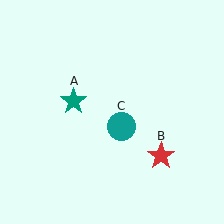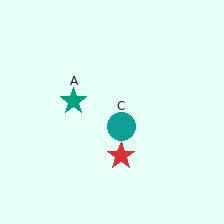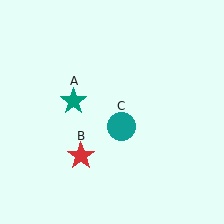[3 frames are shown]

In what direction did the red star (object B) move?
The red star (object B) moved left.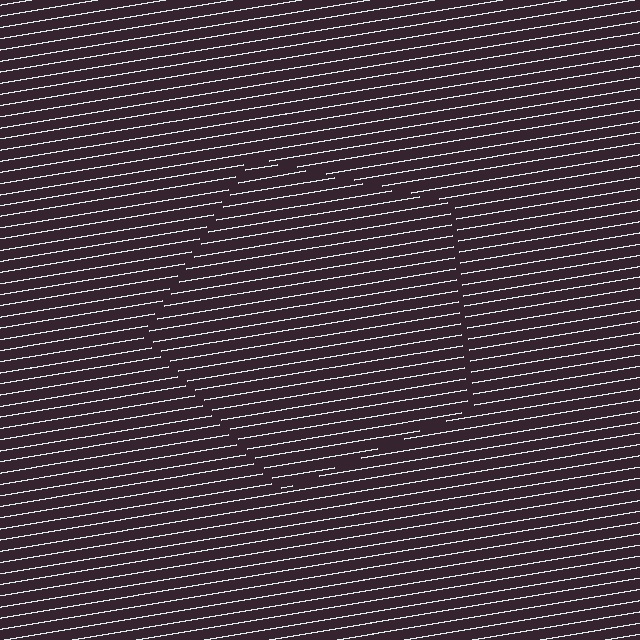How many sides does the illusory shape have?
5 sides — the line-ends trace a pentagon.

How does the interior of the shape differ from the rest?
The interior of the shape contains the same grating, shifted by half a period — the contour is defined by the phase discontinuity where line-ends from the inner and outer gratings abut.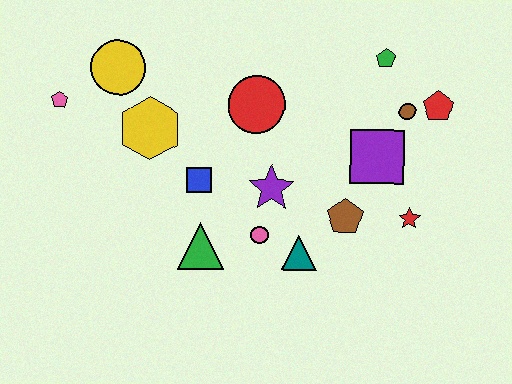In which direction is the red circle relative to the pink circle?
The red circle is above the pink circle.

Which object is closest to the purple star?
The pink circle is closest to the purple star.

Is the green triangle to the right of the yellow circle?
Yes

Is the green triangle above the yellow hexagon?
No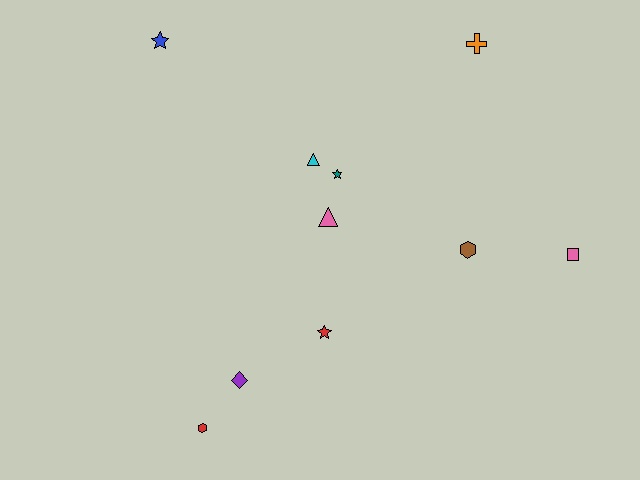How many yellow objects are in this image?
There are no yellow objects.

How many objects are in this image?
There are 10 objects.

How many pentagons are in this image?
There are no pentagons.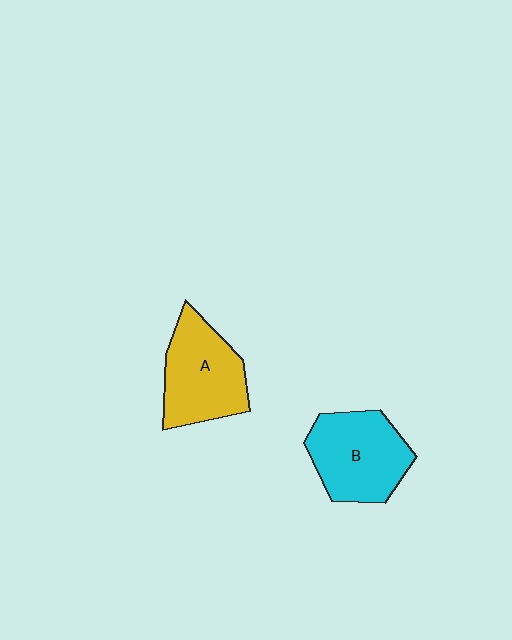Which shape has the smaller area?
Shape A (yellow).